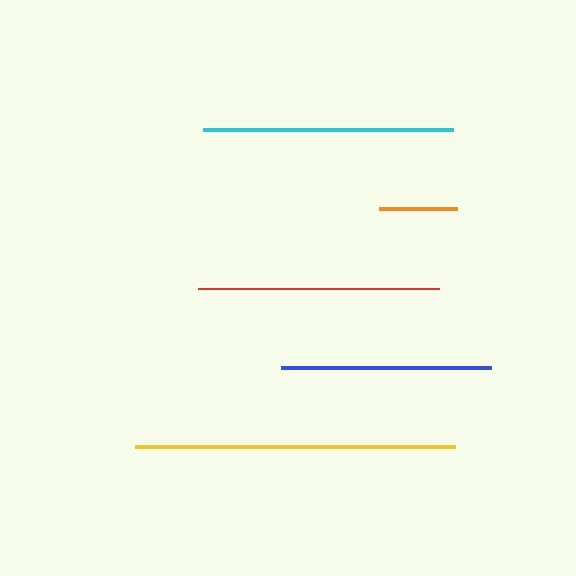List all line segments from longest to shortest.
From longest to shortest: yellow, cyan, red, blue, orange.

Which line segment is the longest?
The yellow line is the longest at approximately 320 pixels.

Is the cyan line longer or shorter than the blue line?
The cyan line is longer than the blue line.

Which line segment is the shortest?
The orange line is the shortest at approximately 78 pixels.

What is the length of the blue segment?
The blue segment is approximately 209 pixels long.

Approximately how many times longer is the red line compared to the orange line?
The red line is approximately 3.1 times the length of the orange line.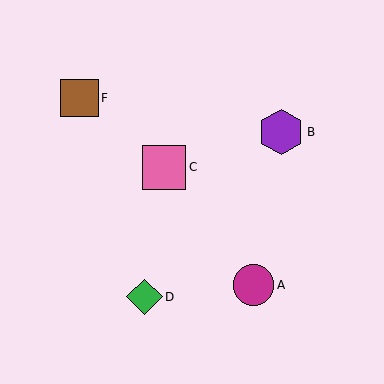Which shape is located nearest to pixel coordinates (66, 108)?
The brown square (labeled F) at (79, 98) is nearest to that location.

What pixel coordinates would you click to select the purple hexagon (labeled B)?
Click at (281, 132) to select the purple hexagon B.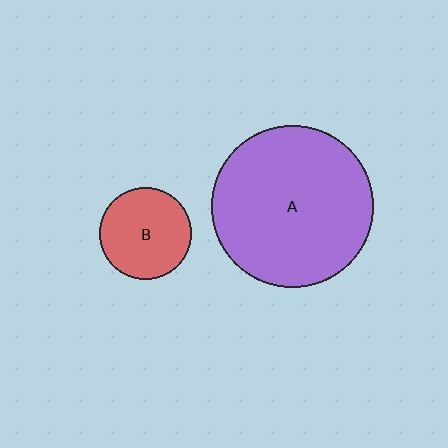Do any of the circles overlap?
No, none of the circles overlap.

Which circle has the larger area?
Circle A (purple).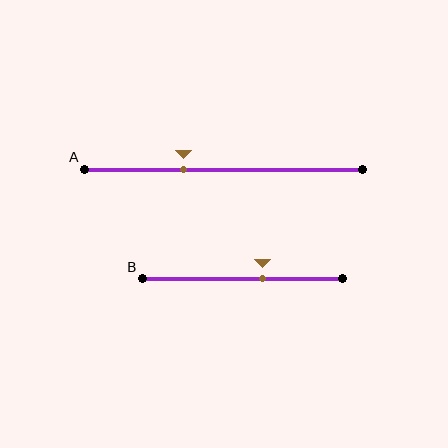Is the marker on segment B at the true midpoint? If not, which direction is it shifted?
No, the marker on segment B is shifted to the right by about 10% of the segment length.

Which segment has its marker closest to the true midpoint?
Segment B has its marker closest to the true midpoint.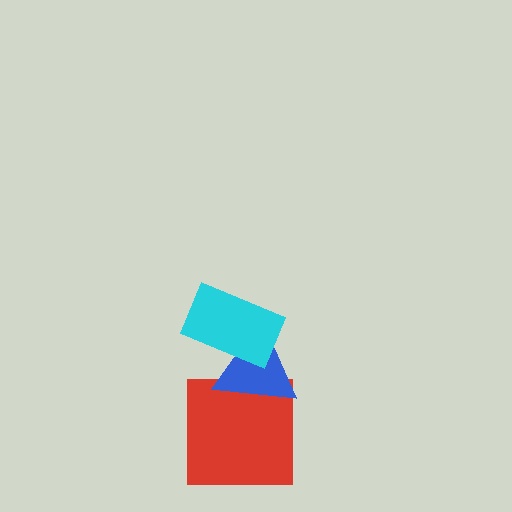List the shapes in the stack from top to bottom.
From top to bottom: the cyan rectangle, the blue triangle, the red square.